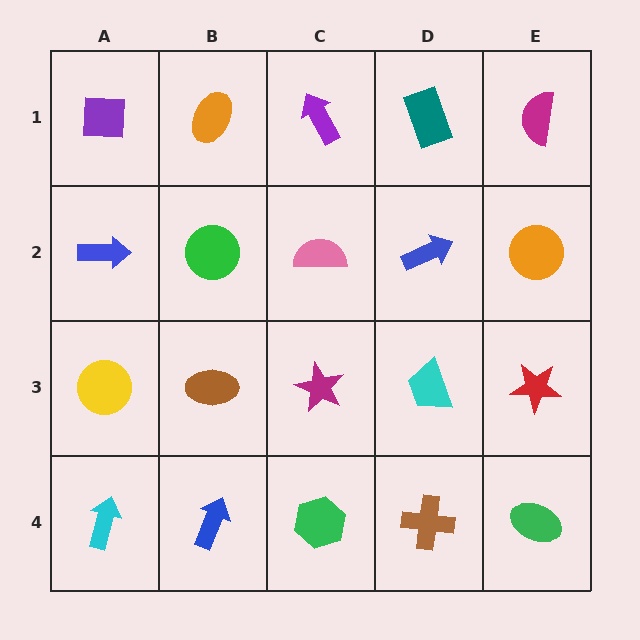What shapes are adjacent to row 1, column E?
An orange circle (row 2, column E), a teal rectangle (row 1, column D).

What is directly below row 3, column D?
A brown cross.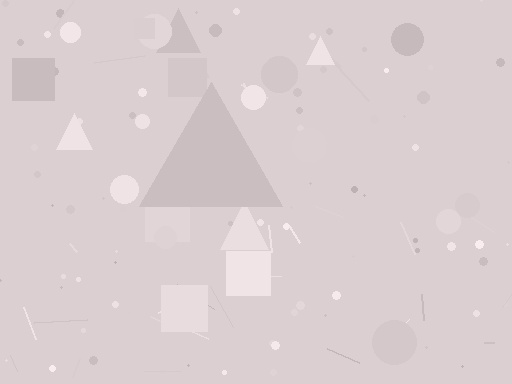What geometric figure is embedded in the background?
A triangle is embedded in the background.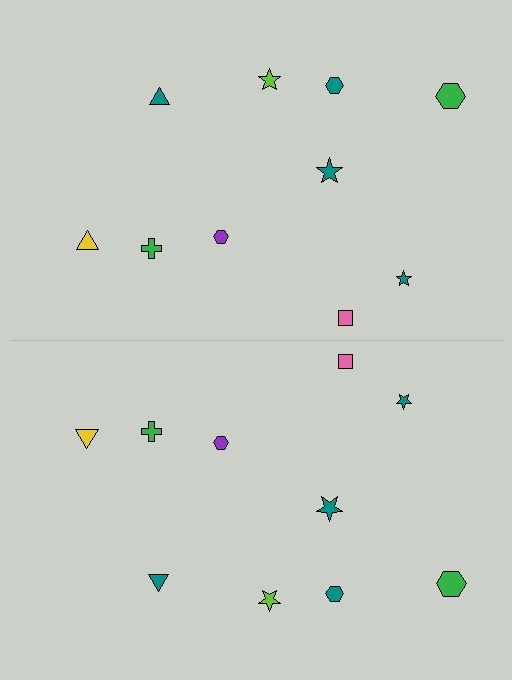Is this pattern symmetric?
Yes, this pattern has bilateral (reflection) symmetry.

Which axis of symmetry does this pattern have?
The pattern has a horizontal axis of symmetry running through the center of the image.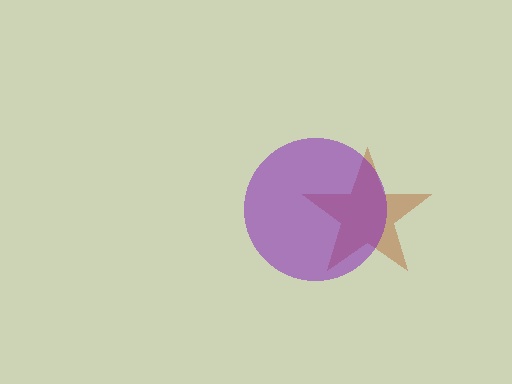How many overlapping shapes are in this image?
There are 2 overlapping shapes in the image.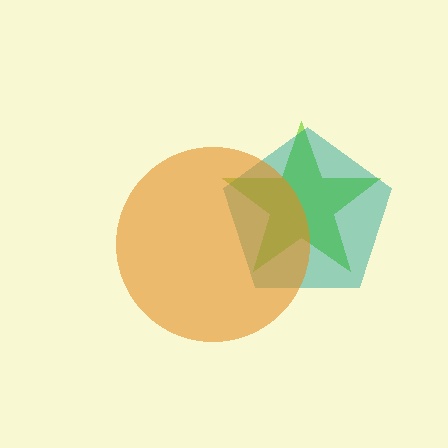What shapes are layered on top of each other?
The layered shapes are: a lime star, a teal pentagon, an orange circle.